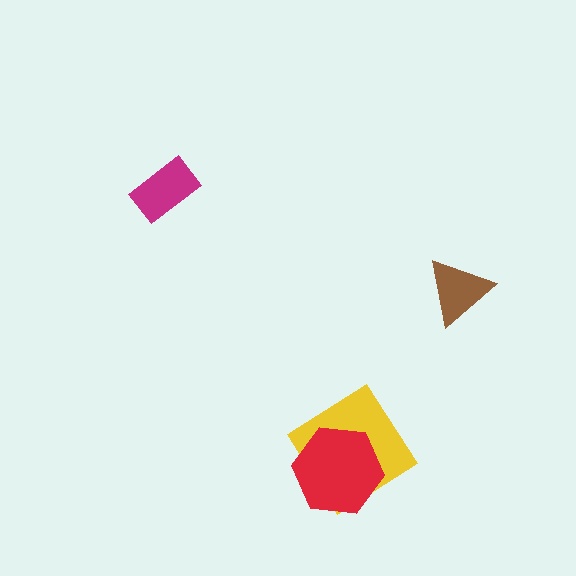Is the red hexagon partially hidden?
No, no other shape covers it.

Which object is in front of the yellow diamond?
The red hexagon is in front of the yellow diamond.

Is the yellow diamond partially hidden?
Yes, it is partially covered by another shape.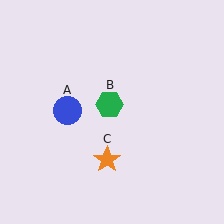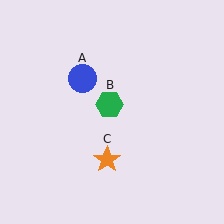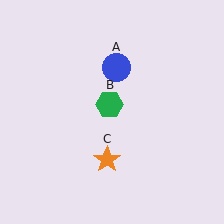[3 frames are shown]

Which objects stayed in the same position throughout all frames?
Green hexagon (object B) and orange star (object C) remained stationary.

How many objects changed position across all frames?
1 object changed position: blue circle (object A).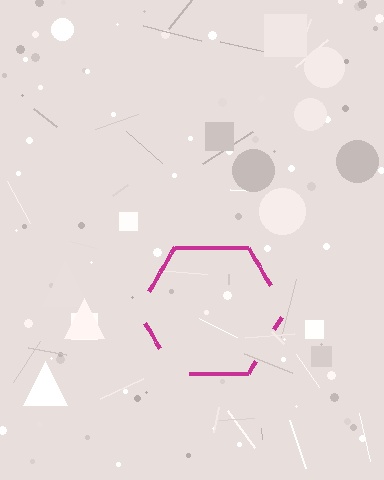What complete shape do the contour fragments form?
The contour fragments form a hexagon.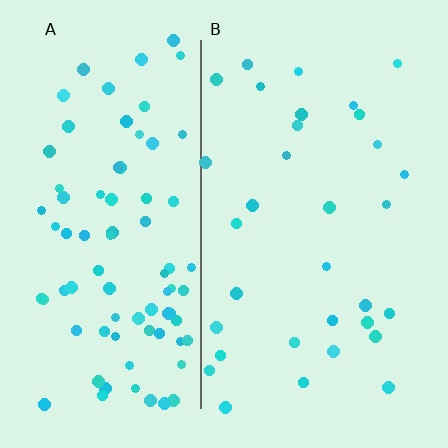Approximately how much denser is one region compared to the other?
Approximately 2.6× — region A over region B.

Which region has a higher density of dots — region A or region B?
A (the left).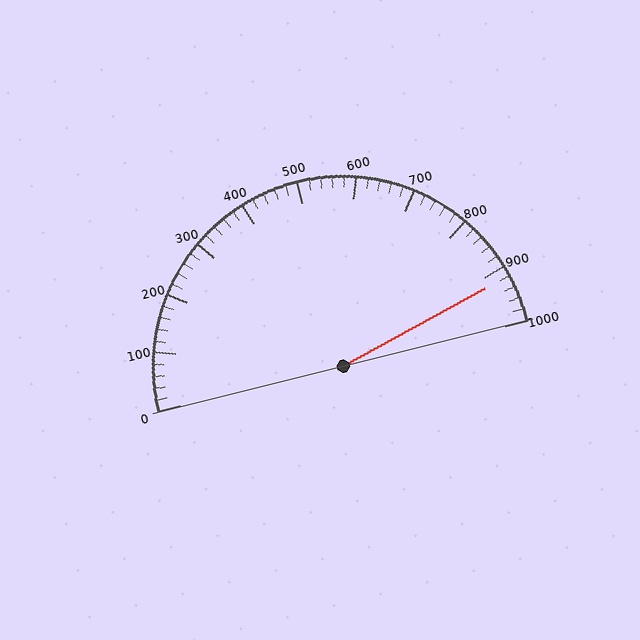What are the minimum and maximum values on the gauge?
The gauge ranges from 0 to 1000.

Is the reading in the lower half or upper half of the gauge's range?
The reading is in the upper half of the range (0 to 1000).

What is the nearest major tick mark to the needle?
The nearest major tick mark is 900.